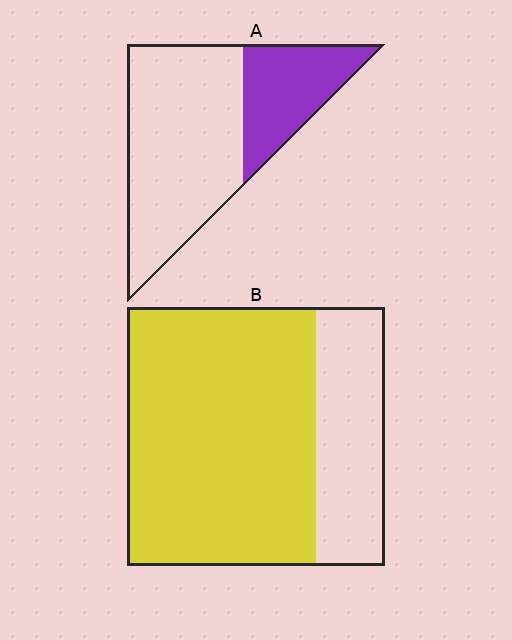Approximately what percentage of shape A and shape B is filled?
A is approximately 30% and B is approximately 75%.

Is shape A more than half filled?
No.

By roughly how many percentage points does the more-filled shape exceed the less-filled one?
By roughly 45 percentage points (B over A).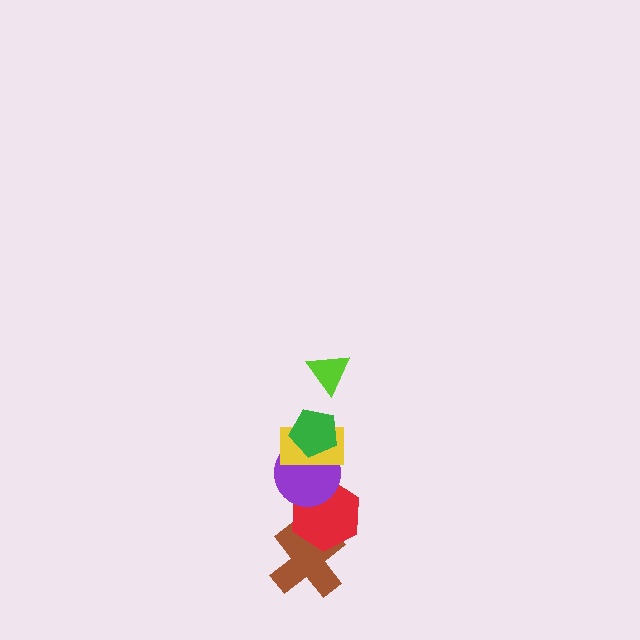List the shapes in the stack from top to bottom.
From top to bottom: the lime triangle, the green pentagon, the yellow rectangle, the purple circle, the red hexagon, the brown cross.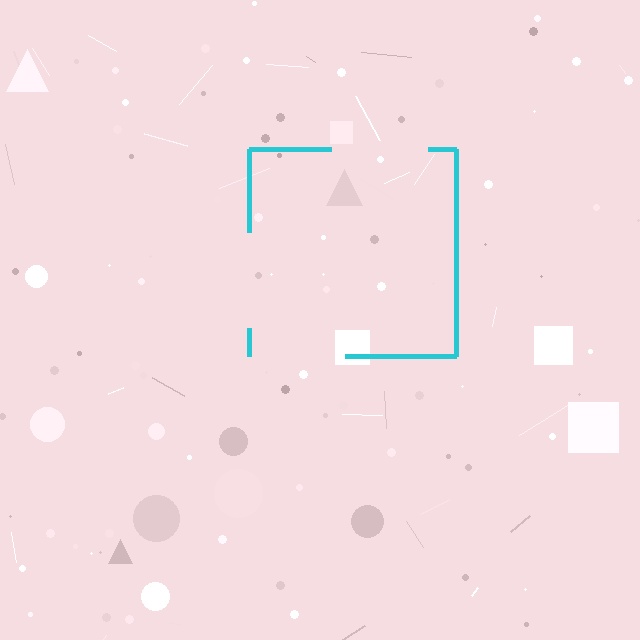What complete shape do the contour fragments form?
The contour fragments form a square.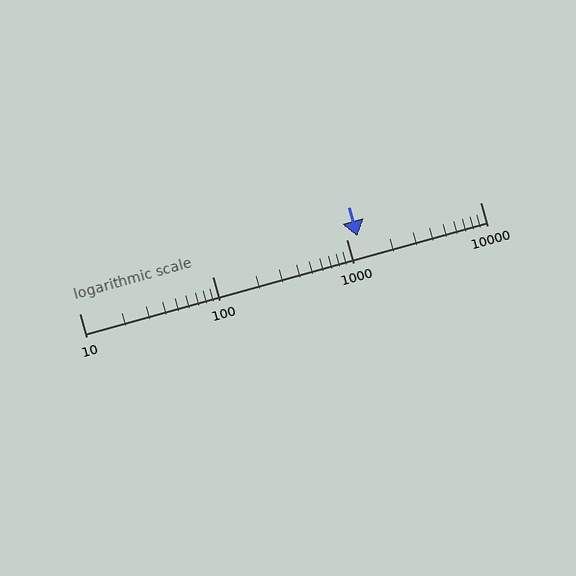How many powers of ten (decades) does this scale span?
The scale spans 3 decades, from 10 to 10000.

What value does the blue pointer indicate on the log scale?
The pointer indicates approximately 1200.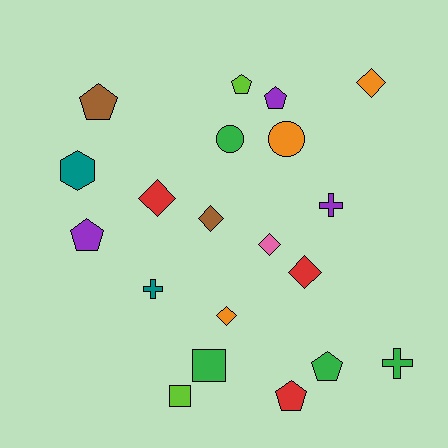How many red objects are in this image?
There are 3 red objects.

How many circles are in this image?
There are 2 circles.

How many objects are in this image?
There are 20 objects.